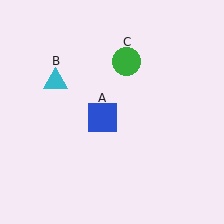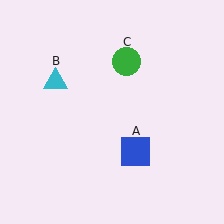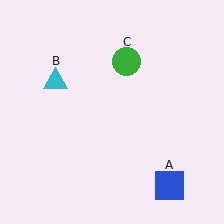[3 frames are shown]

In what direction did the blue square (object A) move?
The blue square (object A) moved down and to the right.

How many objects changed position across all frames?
1 object changed position: blue square (object A).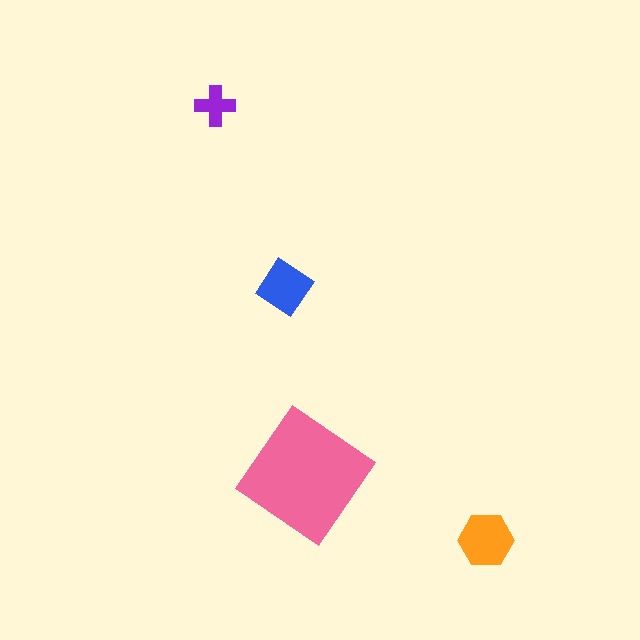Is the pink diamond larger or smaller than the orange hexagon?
Larger.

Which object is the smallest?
The purple cross.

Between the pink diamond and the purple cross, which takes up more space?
The pink diamond.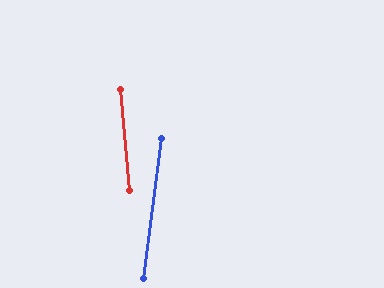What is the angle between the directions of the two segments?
Approximately 13 degrees.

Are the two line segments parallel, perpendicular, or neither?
Neither parallel nor perpendicular — they differ by about 13°.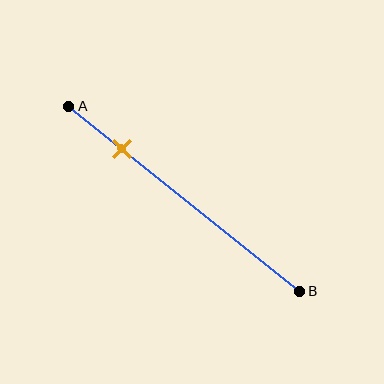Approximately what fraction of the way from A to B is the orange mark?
The orange mark is approximately 25% of the way from A to B.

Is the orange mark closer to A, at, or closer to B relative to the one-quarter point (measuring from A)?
The orange mark is approximately at the one-quarter point of segment AB.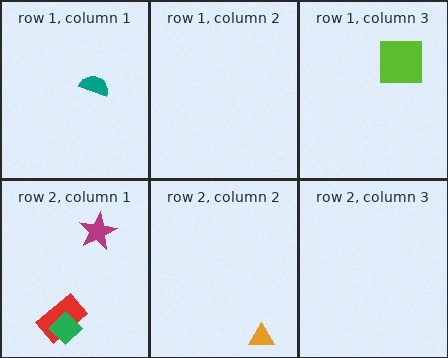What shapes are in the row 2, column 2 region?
The orange triangle.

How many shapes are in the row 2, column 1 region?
3.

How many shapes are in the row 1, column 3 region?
1.